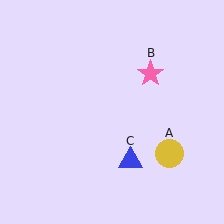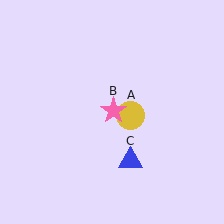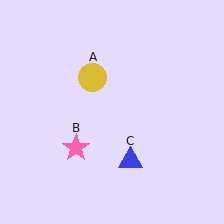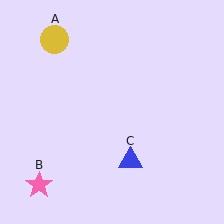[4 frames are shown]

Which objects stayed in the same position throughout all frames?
Blue triangle (object C) remained stationary.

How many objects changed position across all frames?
2 objects changed position: yellow circle (object A), pink star (object B).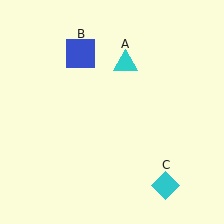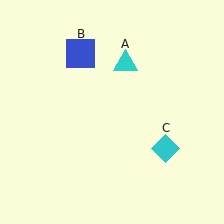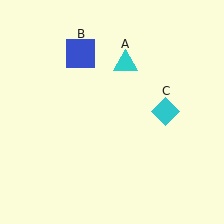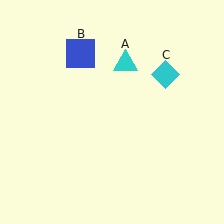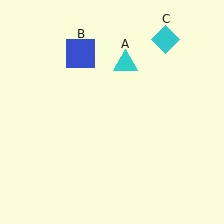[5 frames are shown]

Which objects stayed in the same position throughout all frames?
Cyan triangle (object A) and blue square (object B) remained stationary.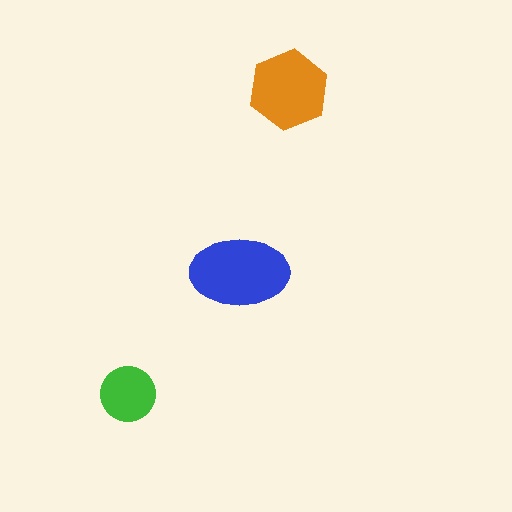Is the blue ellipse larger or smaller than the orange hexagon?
Larger.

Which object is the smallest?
The green circle.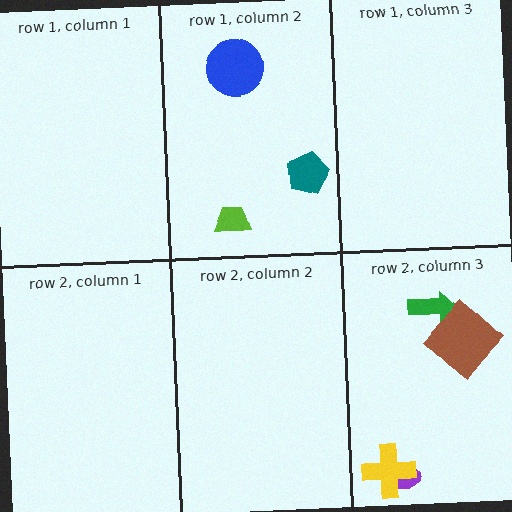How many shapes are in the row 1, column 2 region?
3.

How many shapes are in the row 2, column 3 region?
4.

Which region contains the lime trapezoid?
The row 1, column 2 region.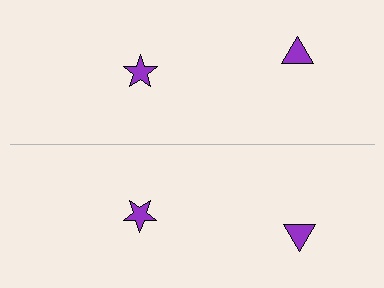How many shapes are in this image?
There are 4 shapes in this image.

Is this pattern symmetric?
Yes, this pattern has bilateral (reflection) symmetry.